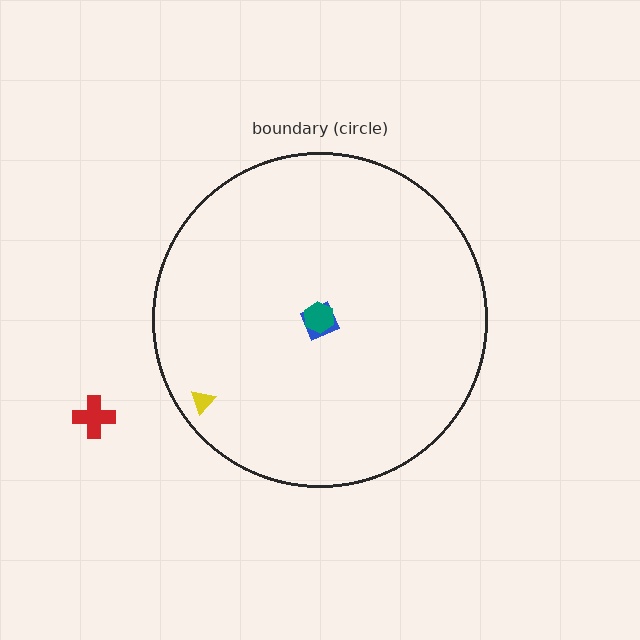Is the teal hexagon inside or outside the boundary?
Inside.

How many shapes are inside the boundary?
3 inside, 1 outside.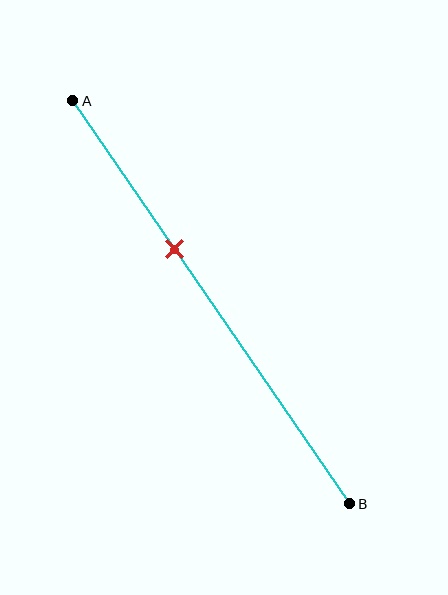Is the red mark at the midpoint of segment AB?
No, the mark is at about 35% from A, not at the 50% midpoint.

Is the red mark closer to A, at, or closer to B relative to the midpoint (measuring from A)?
The red mark is closer to point A than the midpoint of segment AB.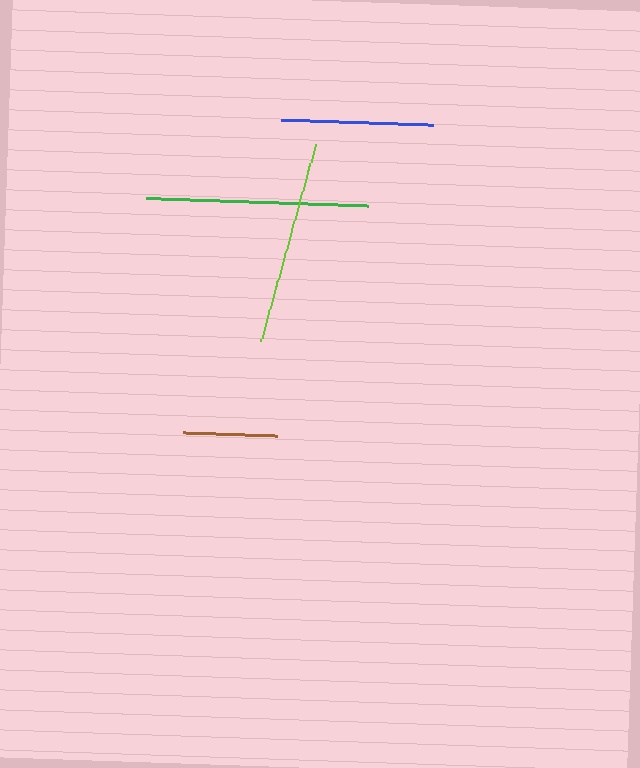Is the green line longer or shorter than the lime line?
The green line is longer than the lime line.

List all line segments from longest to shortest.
From longest to shortest: green, lime, blue, brown.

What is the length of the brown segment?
The brown segment is approximately 94 pixels long.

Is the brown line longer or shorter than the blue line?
The blue line is longer than the brown line.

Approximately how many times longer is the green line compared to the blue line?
The green line is approximately 1.5 times the length of the blue line.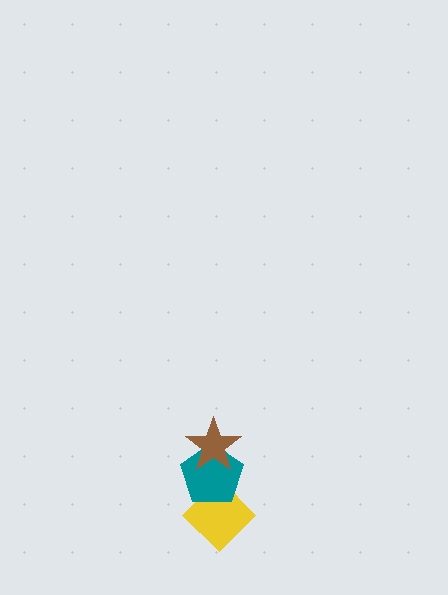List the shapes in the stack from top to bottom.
From top to bottom: the brown star, the teal pentagon, the yellow diamond.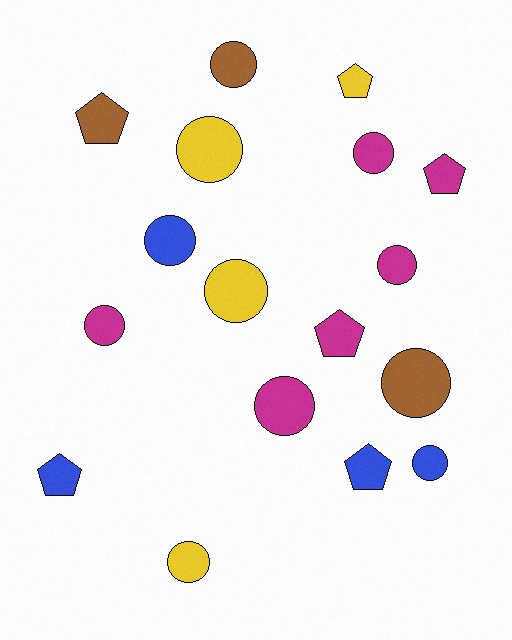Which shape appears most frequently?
Circle, with 11 objects.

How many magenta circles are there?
There are 4 magenta circles.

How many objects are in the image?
There are 17 objects.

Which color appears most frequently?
Magenta, with 6 objects.